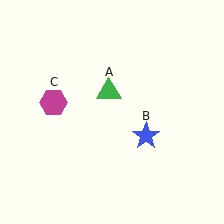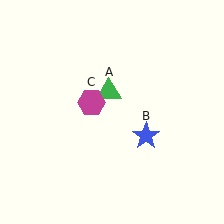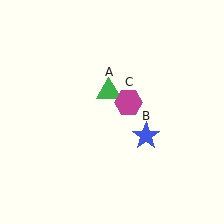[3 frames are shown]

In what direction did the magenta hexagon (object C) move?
The magenta hexagon (object C) moved right.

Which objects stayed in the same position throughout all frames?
Green triangle (object A) and blue star (object B) remained stationary.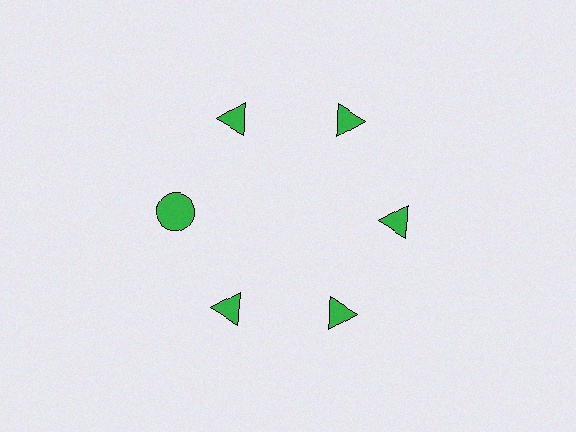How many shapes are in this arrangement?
There are 6 shapes arranged in a ring pattern.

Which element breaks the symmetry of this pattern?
The green circle at roughly the 9 o'clock position breaks the symmetry. All other shapes are green triangles.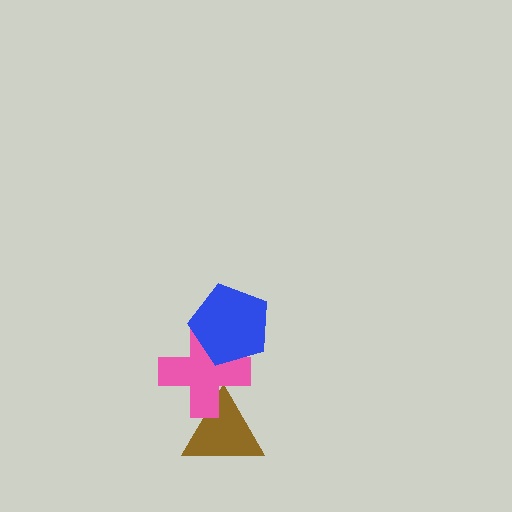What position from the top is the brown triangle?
The brown triangle is 3rd from the top.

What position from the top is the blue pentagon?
The blue pentagon is 1st from the top.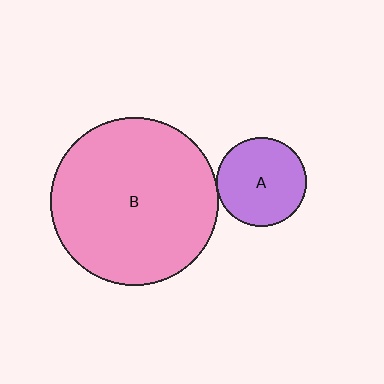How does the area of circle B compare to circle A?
Approximately 3.5 times.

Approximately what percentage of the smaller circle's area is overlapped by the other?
Approximately 5%.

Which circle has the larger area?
Circle B (pink).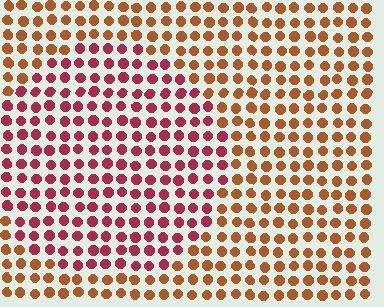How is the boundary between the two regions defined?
The boundary is defined purely by a slight shift in hue (about 40 degrees). Spacing, size, and orientation are identical on both sides.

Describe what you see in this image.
The image is filled with small brown elements in a uniform arrangement. A circle-shaped region is visible where the elements are tinted to a slightly different hue, forming a subtle color boundary.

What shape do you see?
I see a circle.